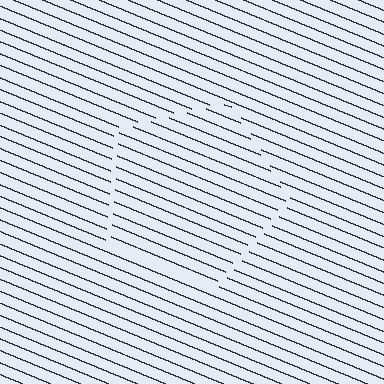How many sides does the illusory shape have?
5 sides — the line-ends trace a pentagon.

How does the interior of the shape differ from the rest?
The interior of the shape contains the same grating, shifted by half a period — the contour is defined by the phase discontinuity where line-ends from the inner and outer gratings abut.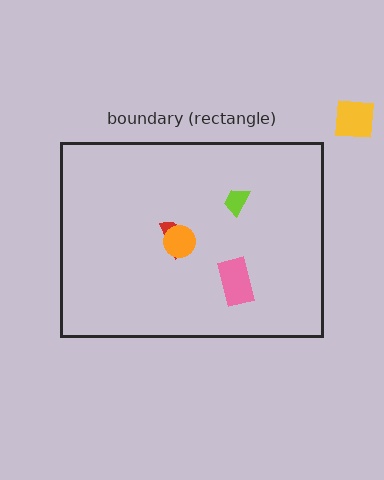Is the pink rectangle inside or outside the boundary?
Inside.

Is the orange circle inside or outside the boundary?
Inside.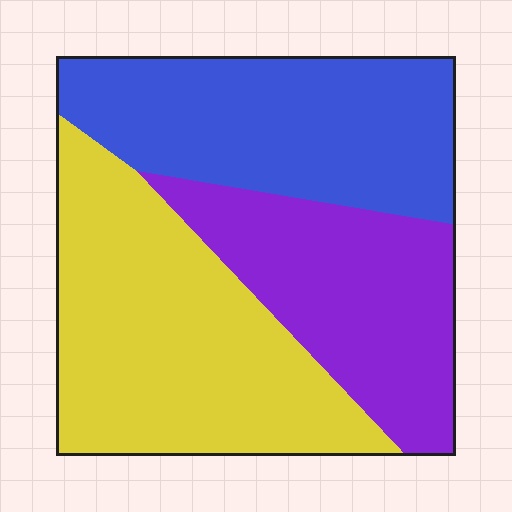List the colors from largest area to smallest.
From largest to smallest: yellow, blue, purple.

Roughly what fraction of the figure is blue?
Blue takes up between a quarter and a half of the figure.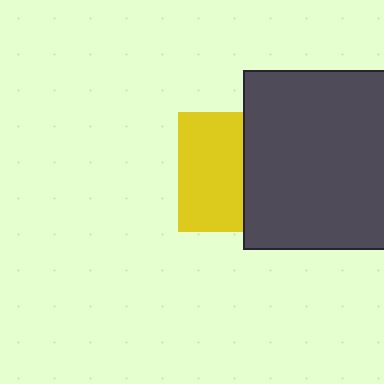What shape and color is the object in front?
The object in front is a dark gray square.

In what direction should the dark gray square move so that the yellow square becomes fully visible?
The dark gray square should move right. That is the shortest direction to clear the overlap and leave the yellow square fully visible.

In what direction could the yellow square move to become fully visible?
The yellow square could move left. That would shift it out from behind the dark gray square entirely.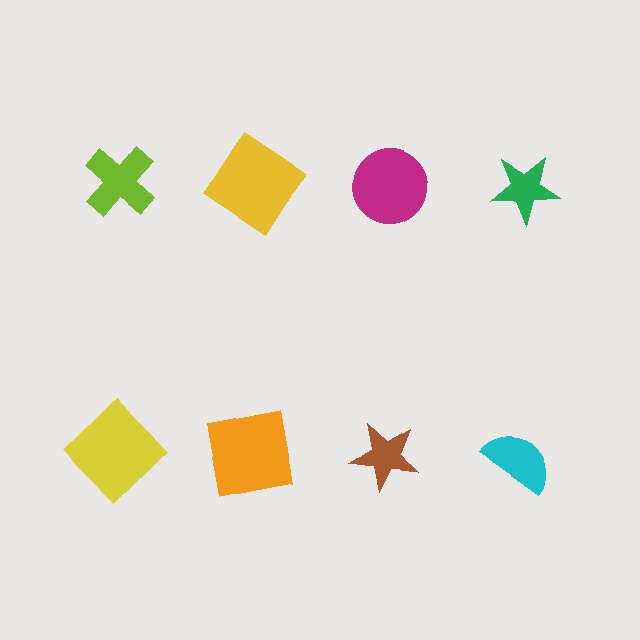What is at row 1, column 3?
A magenta circle.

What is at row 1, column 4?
A green star.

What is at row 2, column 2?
An orange square.